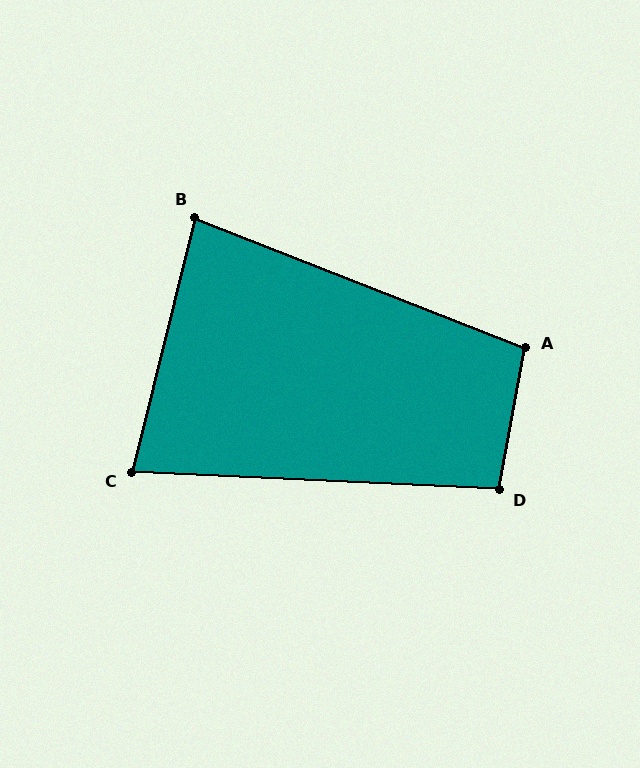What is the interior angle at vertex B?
Approximately 82 degrees (acute).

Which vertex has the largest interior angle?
A, at approximately 101 degrees.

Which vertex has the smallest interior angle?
C, at approximately 79 degrees.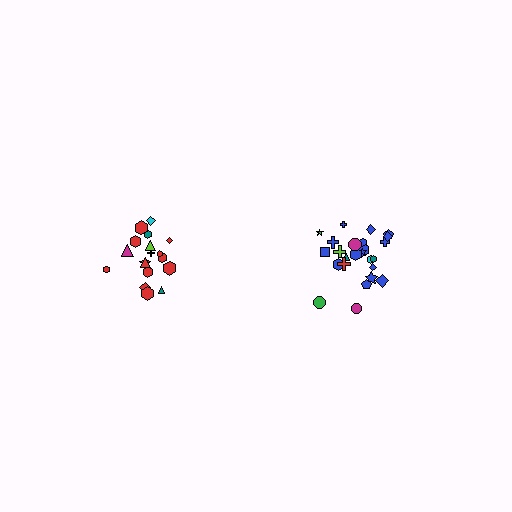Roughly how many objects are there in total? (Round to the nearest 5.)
Roughly 45 objects in total.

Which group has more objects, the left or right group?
The right group.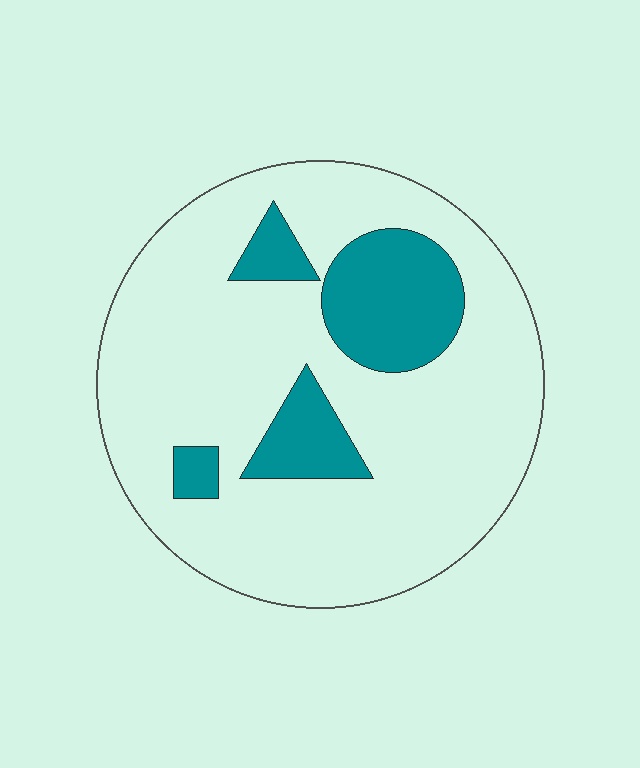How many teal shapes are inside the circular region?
4.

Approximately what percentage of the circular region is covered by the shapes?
Approximately 20%.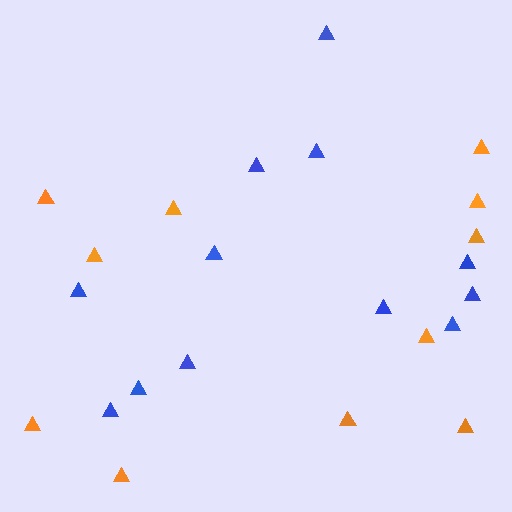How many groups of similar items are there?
There are 2 groups: one group of blue triangles (12) and one group of orange triangles (11).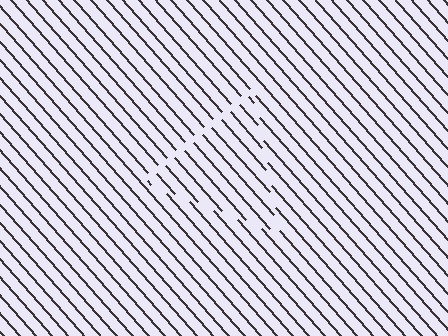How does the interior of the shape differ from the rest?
The interior of the shape contains the same grating, shifted by half a period — the contour is defined by the phase discontinuity where line-ends from the inner and outer gratings abut.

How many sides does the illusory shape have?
3 sides — the line-ends trace a triangle.